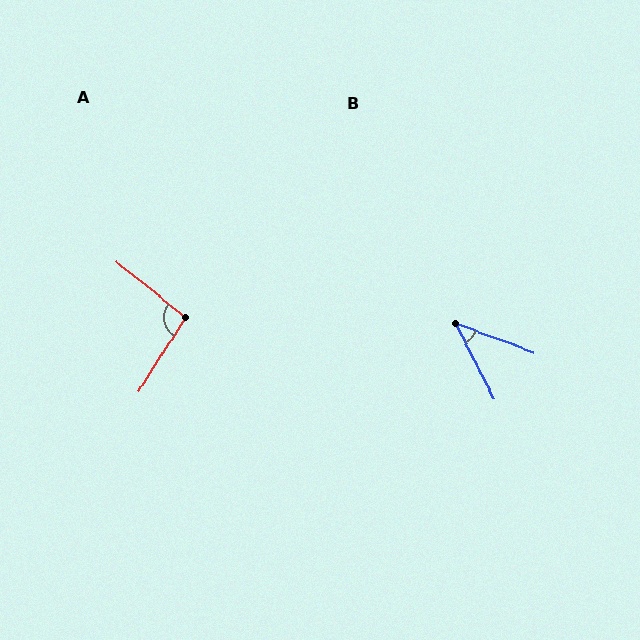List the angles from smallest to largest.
B (43°), A (97°).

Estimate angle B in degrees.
Approximately 43 degrees.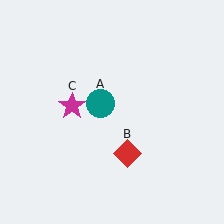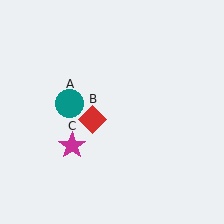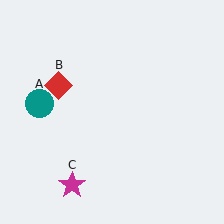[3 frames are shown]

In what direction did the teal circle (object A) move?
The teal circle (object A) moved left.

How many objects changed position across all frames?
3 objects changed position: teal circle (object A), red diamond (object B), magenta star (object C).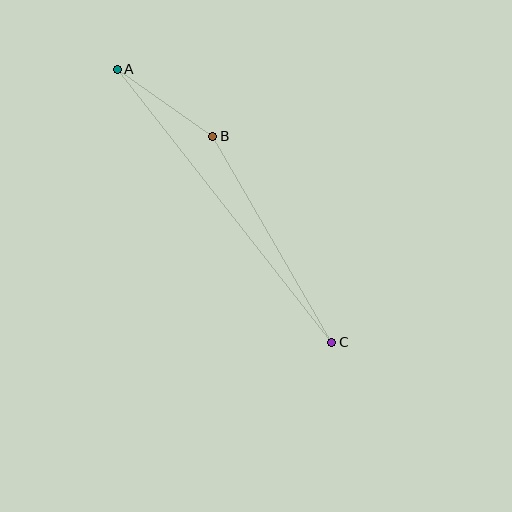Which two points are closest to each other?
Points A and B are closest to each other.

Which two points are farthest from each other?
Points A and C are farthest from each other.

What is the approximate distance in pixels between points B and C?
The distance between B and C is approximately 238 pixels.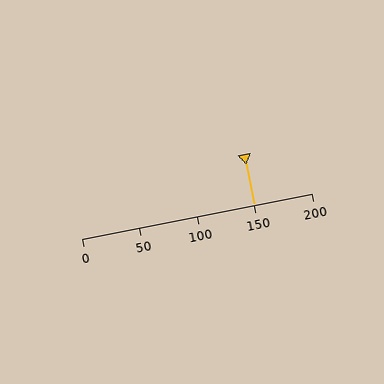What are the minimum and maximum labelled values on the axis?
The axis runs from 0 to 200.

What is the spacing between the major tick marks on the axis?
The major ticks are spaced 50 apart.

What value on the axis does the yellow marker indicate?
The marker indicates approximately 150.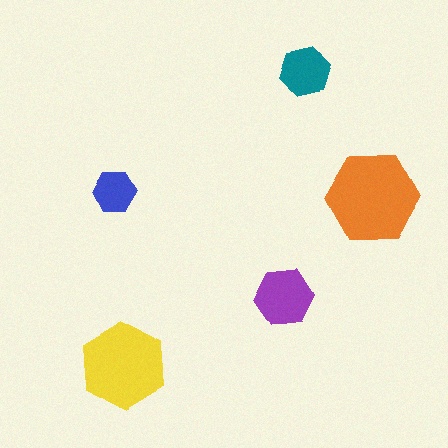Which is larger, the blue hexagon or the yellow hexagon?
The yellow one.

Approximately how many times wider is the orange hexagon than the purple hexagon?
About 1.5 times wider.